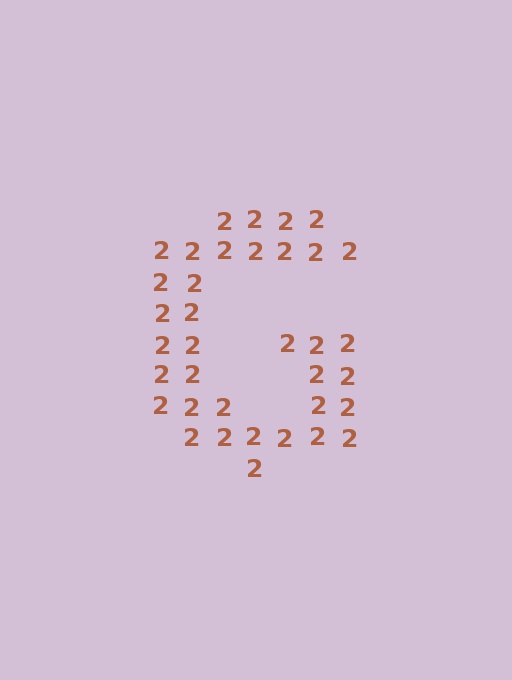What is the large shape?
The large shape is the letter G.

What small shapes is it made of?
It is made of small digit 2's.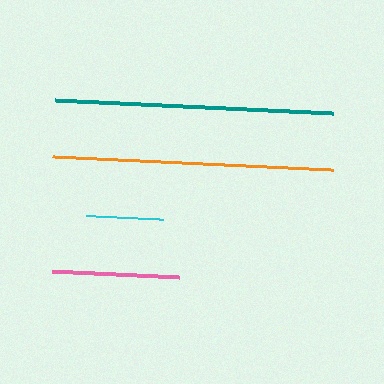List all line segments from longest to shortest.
From longest to shortest: orange, teal, pink, cyan.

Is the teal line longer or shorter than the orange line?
The orange line is longer than the teal line.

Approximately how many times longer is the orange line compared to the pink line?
The orange line is approximately 2.2 times the length of the pink line.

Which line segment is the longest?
The orange line is the longest at approximately 281 pixels.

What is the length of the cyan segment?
The cyan segment is approximately 78 pixels long.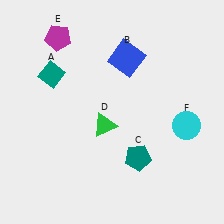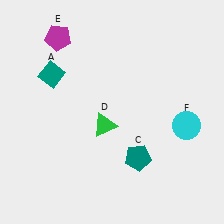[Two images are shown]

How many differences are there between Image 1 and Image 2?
There is 1 difference between the two images.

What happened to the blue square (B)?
The blue square (B) was removed in Image 2. It was in the top-right area of Image 1.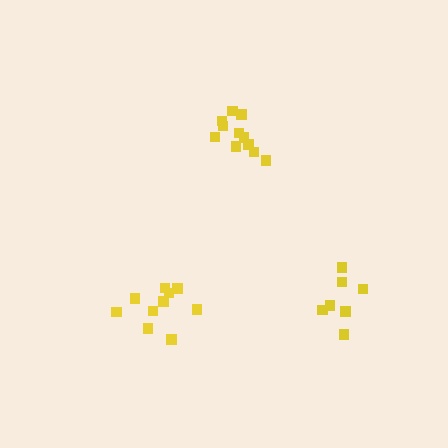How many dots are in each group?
Group 1: 7 dots, Group 2: 10 dots, Group 3: 11 dots (28 total).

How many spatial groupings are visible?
There are 3 spatial groupings.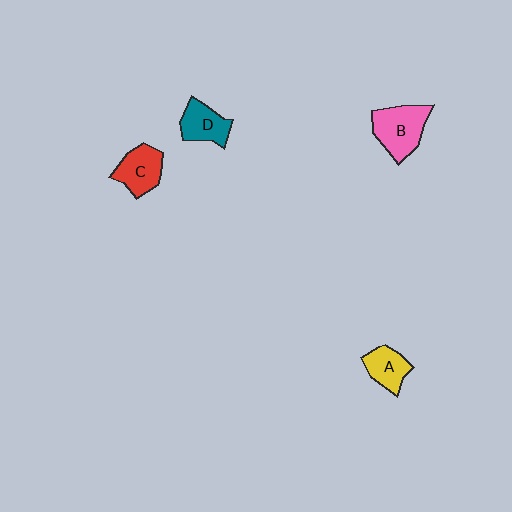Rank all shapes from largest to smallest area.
From largest to smallest: B (pink), C (red), D (teal), A (yellow).